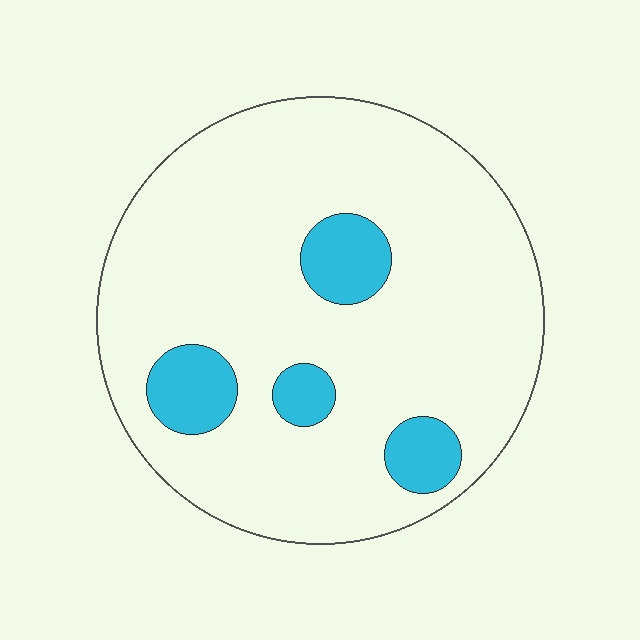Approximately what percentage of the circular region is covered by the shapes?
Approximately 15%.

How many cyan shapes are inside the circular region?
4.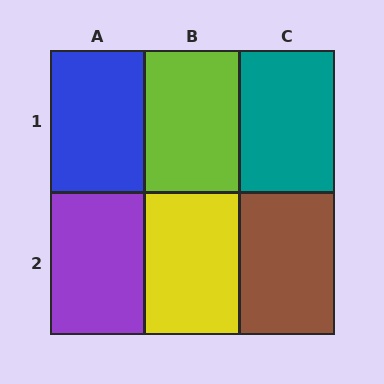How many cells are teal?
1 cell is teal.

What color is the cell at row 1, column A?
Blue.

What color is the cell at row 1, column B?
Lime.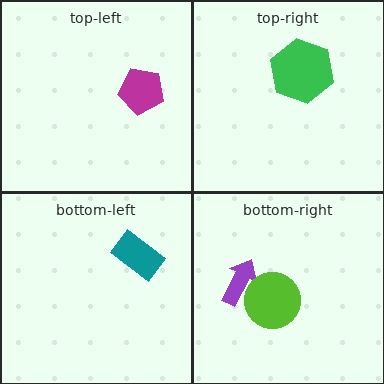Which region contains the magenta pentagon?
The top-left region.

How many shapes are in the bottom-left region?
1.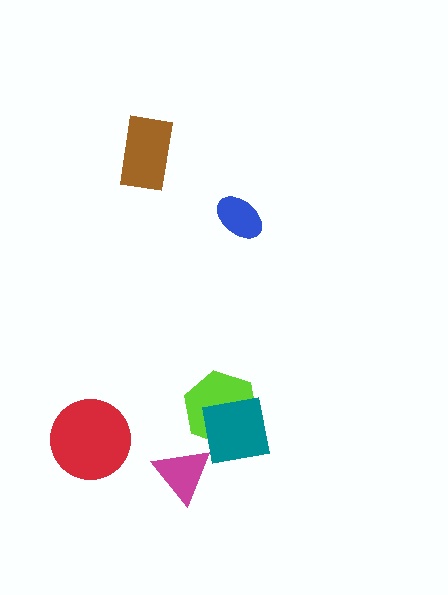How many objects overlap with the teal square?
1 object overlaps with the teal square.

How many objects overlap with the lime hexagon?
1 object overlaps with the lime hexagon.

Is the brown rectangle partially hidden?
No, no other shape covers it.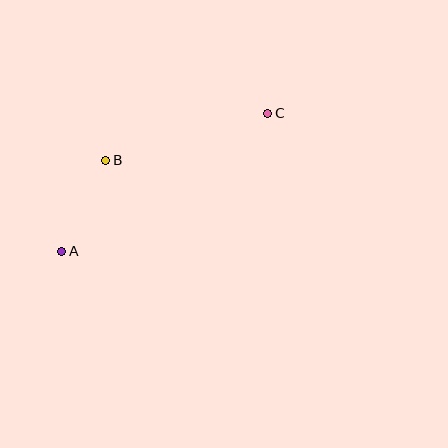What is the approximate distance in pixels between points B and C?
The distance between B and C is approximately 169 pixels.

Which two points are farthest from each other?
Points A and C are farthest from each other.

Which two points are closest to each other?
Points A and B are closest to each other.